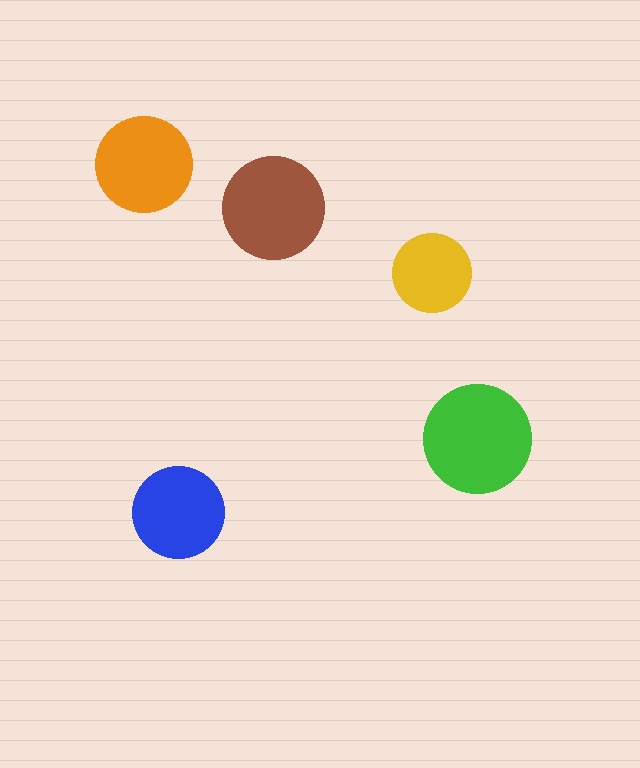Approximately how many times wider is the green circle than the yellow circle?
About 1.5 times wider.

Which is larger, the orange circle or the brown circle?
The brown one.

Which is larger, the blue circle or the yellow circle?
The blue one.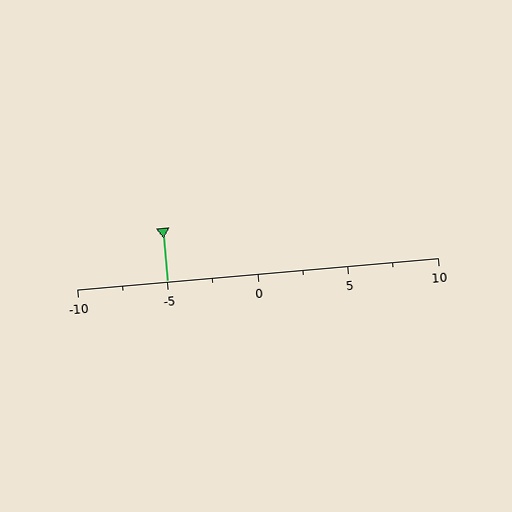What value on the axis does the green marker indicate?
The marker indicates approximately -5.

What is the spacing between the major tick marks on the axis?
The major ticks are spaced 5 apart.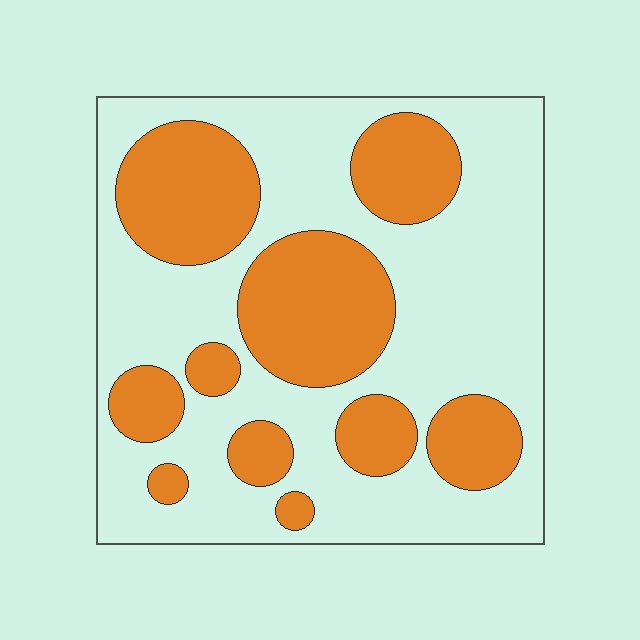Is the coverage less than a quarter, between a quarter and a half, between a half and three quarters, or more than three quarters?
Between a quarter and a half.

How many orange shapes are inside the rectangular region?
10.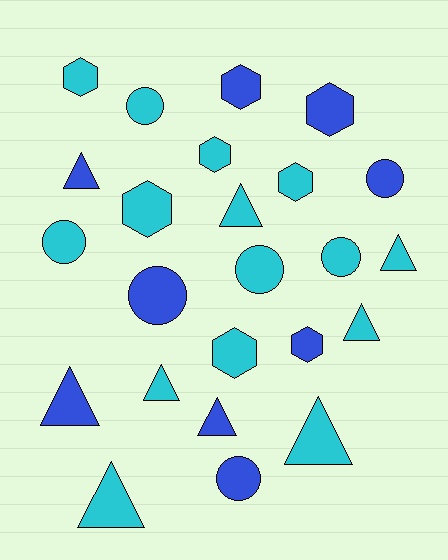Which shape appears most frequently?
Triangle, with 9 objects.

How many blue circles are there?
There are 3 blue circles.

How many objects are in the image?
There are 24 objects.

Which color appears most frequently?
Cyan, with 15 objects.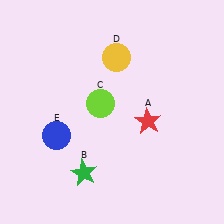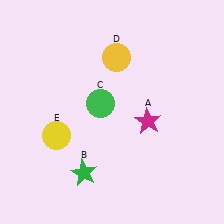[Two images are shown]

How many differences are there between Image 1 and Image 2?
There are 3 differences between the two images.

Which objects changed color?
A changed from red to magenta. C changed from lime to green. E changed from blue to yellow.